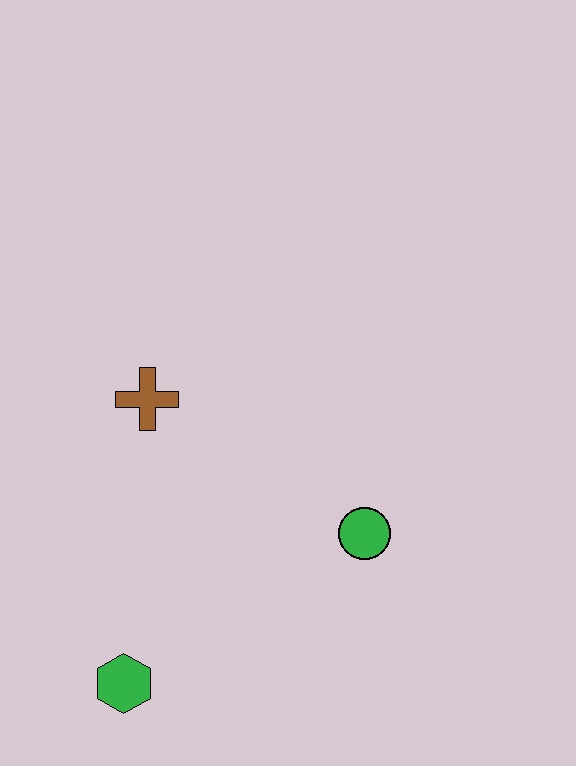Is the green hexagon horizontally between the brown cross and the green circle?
No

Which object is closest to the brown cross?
The green circle is closest to the brown cross.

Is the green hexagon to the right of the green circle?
No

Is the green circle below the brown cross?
Yes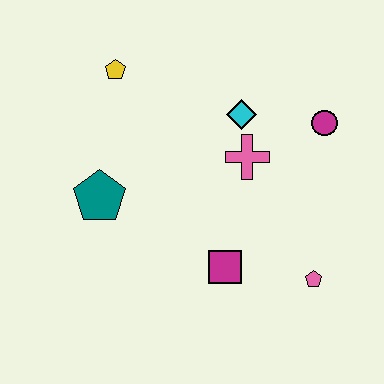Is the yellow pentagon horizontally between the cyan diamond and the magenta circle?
No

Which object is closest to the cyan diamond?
The pink cross is closest to the cyan diamond.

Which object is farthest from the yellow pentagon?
The pink pentagon is farthest from the yellow pentagon.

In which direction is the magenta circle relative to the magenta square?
The magenta circle is above the magenta square.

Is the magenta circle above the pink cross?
Yes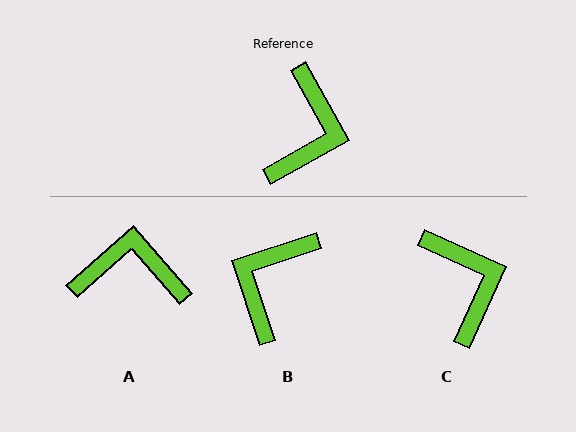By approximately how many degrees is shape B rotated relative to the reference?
Approximately 169 degrees counter-clockwise.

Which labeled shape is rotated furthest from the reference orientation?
B, about 169 degrees away.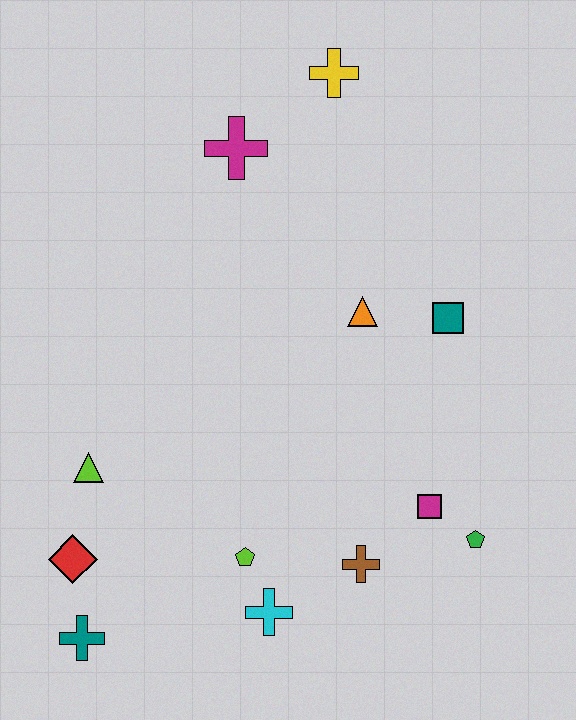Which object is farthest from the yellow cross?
The teal cross is farthest from the yellow cross.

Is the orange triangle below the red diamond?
No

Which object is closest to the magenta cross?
The yellow cross is closest to the magenta cross.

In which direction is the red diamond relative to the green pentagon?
The red diamond is to the left of the green pentagon.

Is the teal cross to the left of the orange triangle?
Yes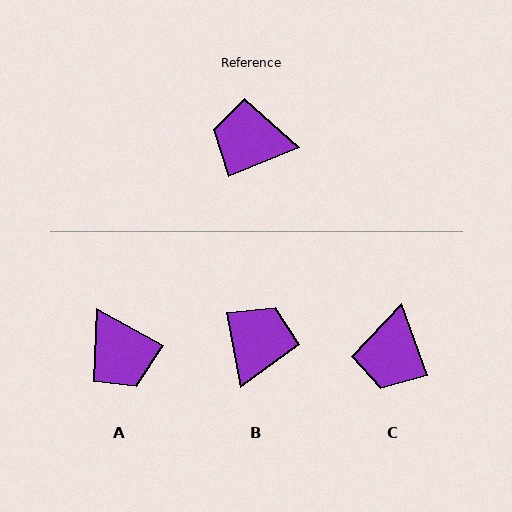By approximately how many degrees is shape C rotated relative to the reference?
Approximately 88 degrees counter-clockwise.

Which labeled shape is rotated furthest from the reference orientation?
A, about 129 degrees away.